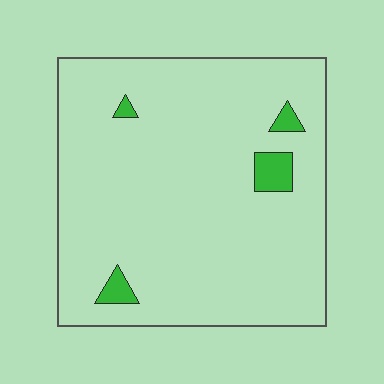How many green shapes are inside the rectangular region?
4.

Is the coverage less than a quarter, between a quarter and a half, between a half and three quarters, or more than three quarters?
Less than a quarter.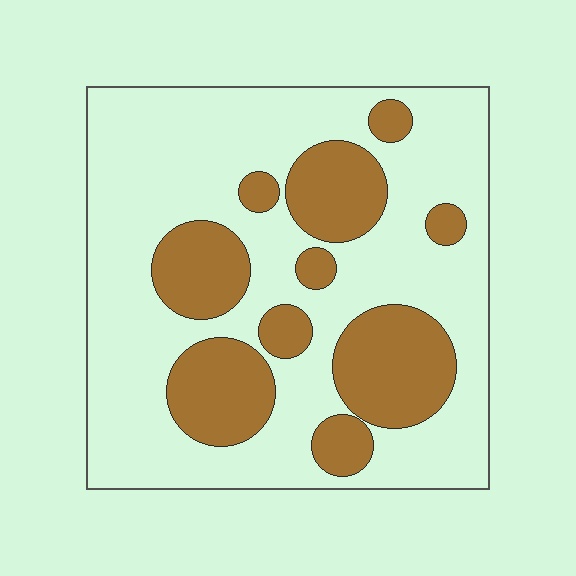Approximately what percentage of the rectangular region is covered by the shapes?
Approximately 30%.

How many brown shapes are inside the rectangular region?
10.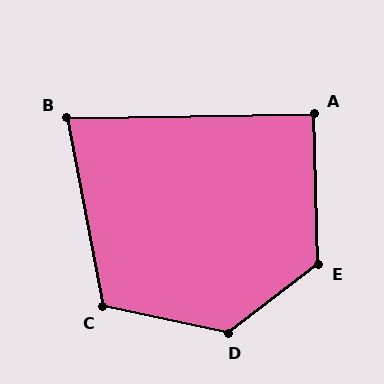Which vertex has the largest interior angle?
D, at approximately 131 degrees.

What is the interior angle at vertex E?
Approximately 126 degrees (obtuse).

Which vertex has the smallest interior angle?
B, at approximately 80 degrees.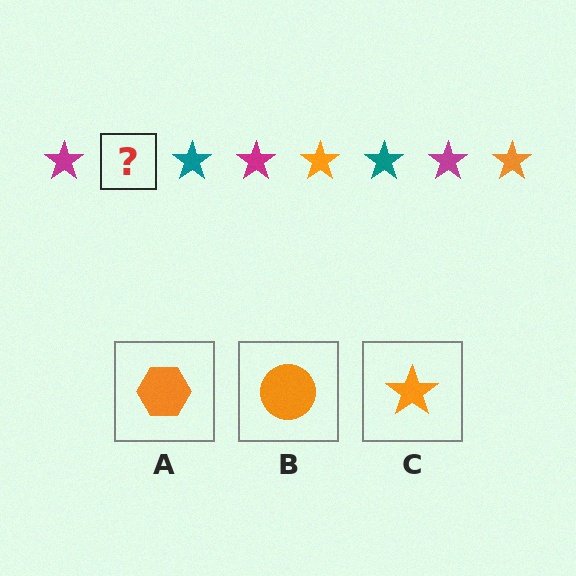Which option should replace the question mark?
Option C.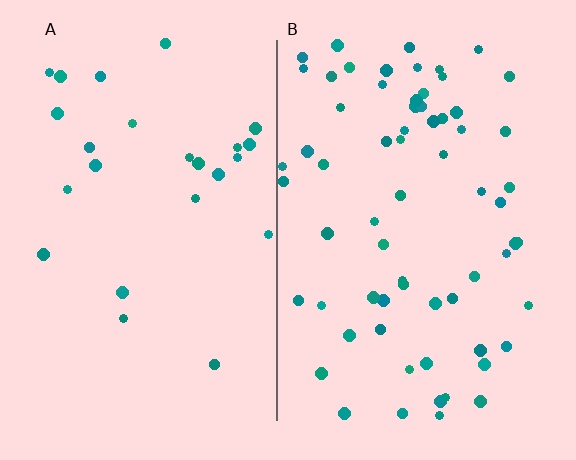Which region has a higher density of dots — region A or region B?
B (the right).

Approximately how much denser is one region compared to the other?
Approximately 2.7× — region B over region A.